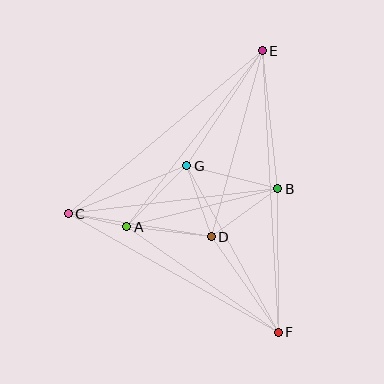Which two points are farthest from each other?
Points E and F are farthest from each other.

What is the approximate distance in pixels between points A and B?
The distance between A and B is approximately 156 pixels.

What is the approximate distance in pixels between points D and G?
The distance between D and G is approximately 75 pixels.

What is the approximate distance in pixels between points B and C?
The distance between B and C is approximately 211 pixels.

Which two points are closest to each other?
Points A and C are closest to each other.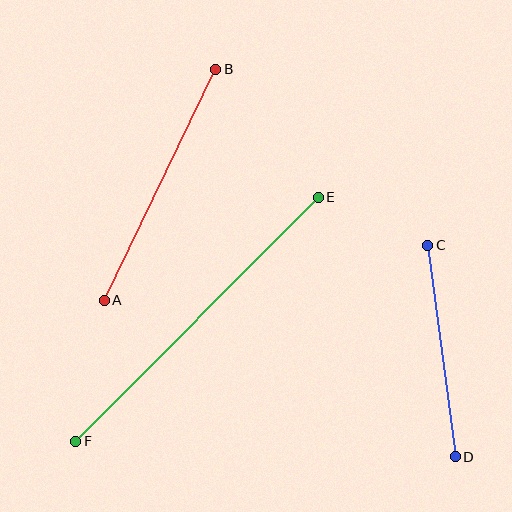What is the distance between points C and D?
The distance is approximately 213 pixels.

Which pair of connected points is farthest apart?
Points E and F are farthest apart.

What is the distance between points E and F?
The distance is approximately 344 pixels.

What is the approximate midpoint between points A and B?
The midpoint is at approximately (160, 185) pixels.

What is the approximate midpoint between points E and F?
The midpoint is at approximately (197, 319) pixels.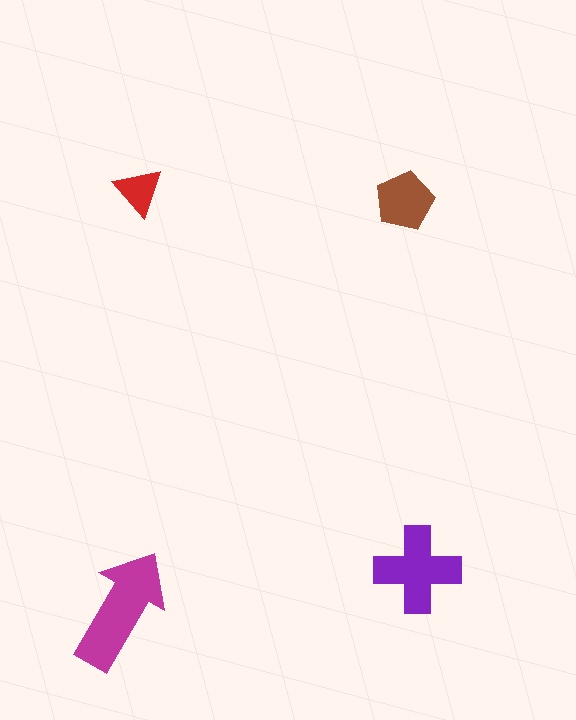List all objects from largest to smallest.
The magenta arrow, the purple cross, the brown pentagon, the red triangle.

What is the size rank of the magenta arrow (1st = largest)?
1st.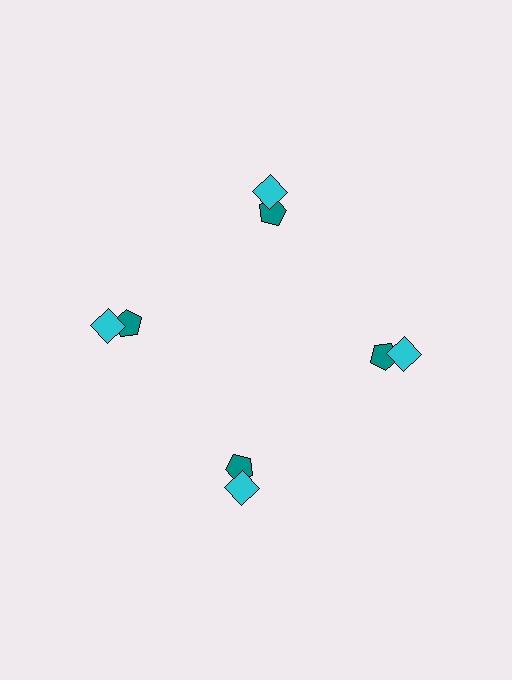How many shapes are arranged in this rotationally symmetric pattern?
There are 8 shapes, arranged in 4 groups of 2.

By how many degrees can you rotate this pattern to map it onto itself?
The pattern maps onto itself every 90 degrees of rotation.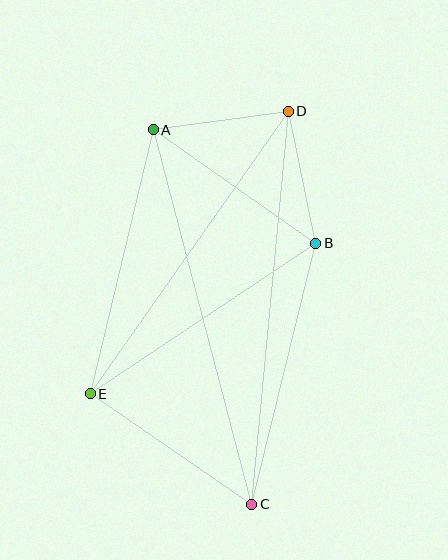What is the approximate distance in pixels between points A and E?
The distance between A and E is approximately 271 pixels.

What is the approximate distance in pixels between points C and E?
The distance between C and E is approximately 196 pixels.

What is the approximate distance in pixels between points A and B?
The distance between A and B is approximately 198 pixels.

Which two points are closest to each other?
Points B and D are closest to each other.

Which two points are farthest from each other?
Points C and D are farthest from each other.